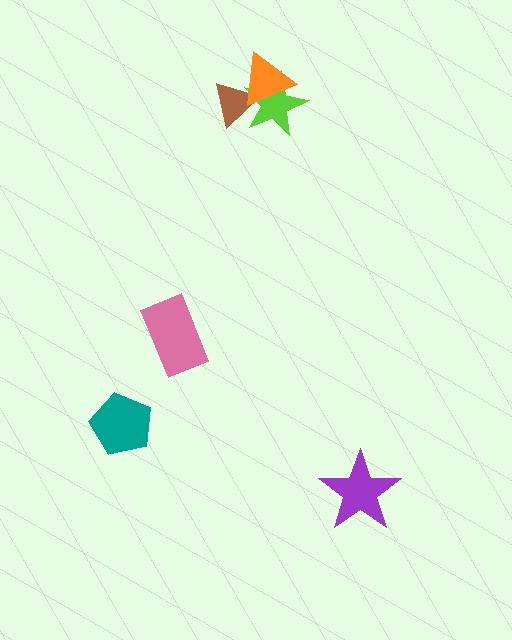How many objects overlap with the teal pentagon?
0 objects overlap with the teal pentagon.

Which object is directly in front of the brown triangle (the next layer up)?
The lime star is directly in front of the brown triangle.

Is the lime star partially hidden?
Yes, it is partially covered by another shape.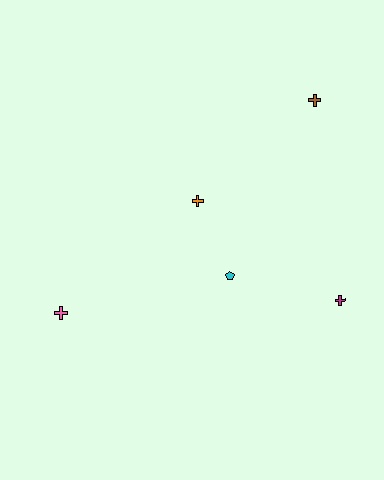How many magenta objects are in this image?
There is 1 magenta object.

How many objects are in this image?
There are 5 objects.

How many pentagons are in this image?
There is 1 pentagon.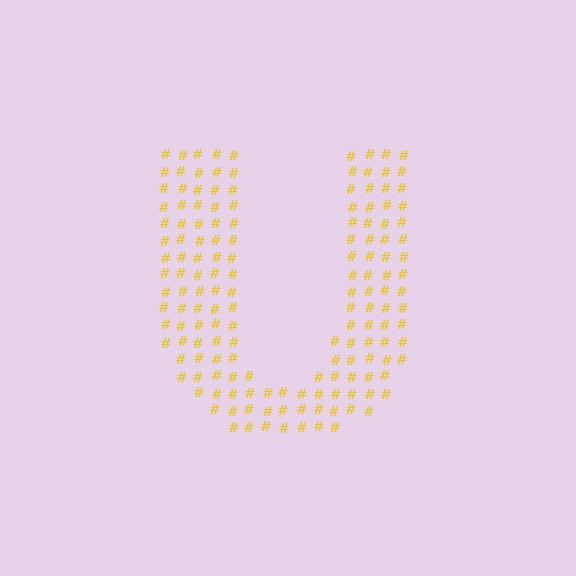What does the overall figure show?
The overall figure shows the letter U.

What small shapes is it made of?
It is made of small hash symbols.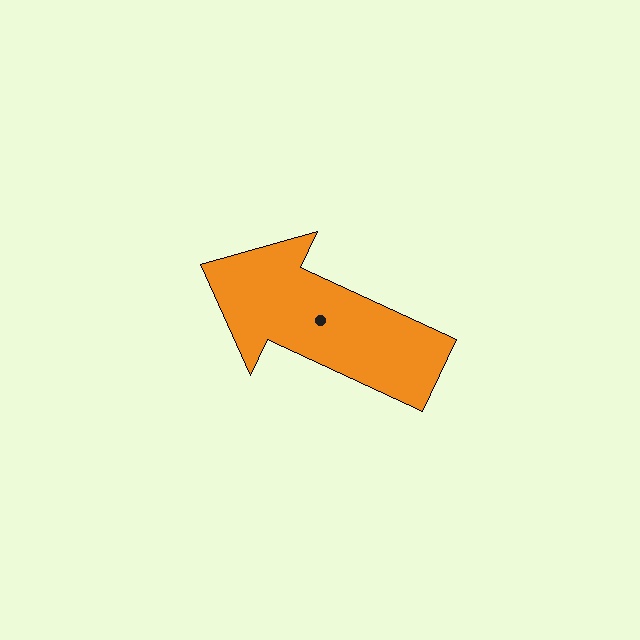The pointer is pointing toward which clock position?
Roughly 10 o'clock.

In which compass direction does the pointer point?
Northwest.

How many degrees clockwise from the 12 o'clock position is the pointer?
Approximately 295 degrees.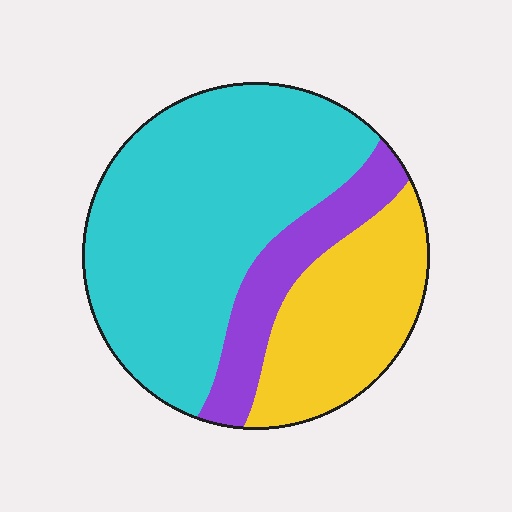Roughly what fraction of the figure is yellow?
Yellow covers around 25% of the figure.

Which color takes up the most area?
Cyan, at roughly 60%.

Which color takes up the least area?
Purple, at roughly 15%.